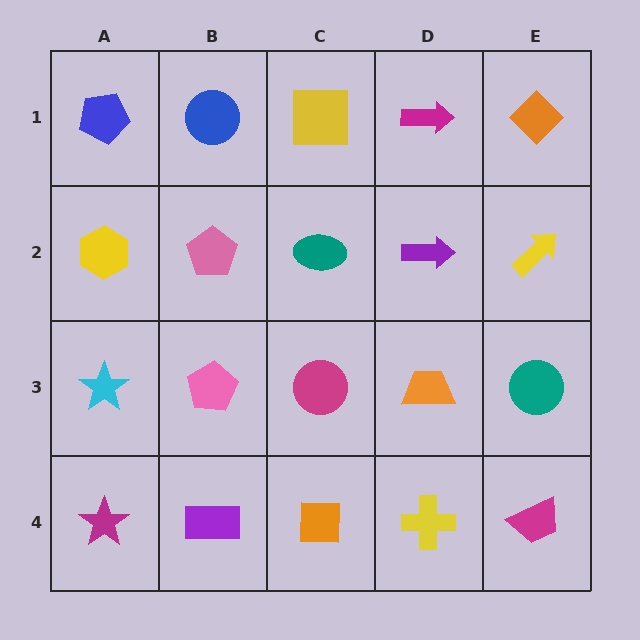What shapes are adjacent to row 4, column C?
A magenta circle (row 3, column C), a purple rectangle (row 4, column B), a yellow cross (row 4, column D).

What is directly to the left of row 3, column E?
An orange trapezoid.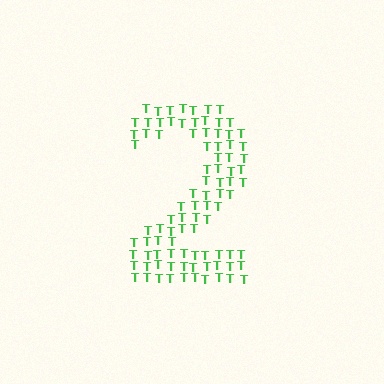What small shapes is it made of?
It is made of small letter T's.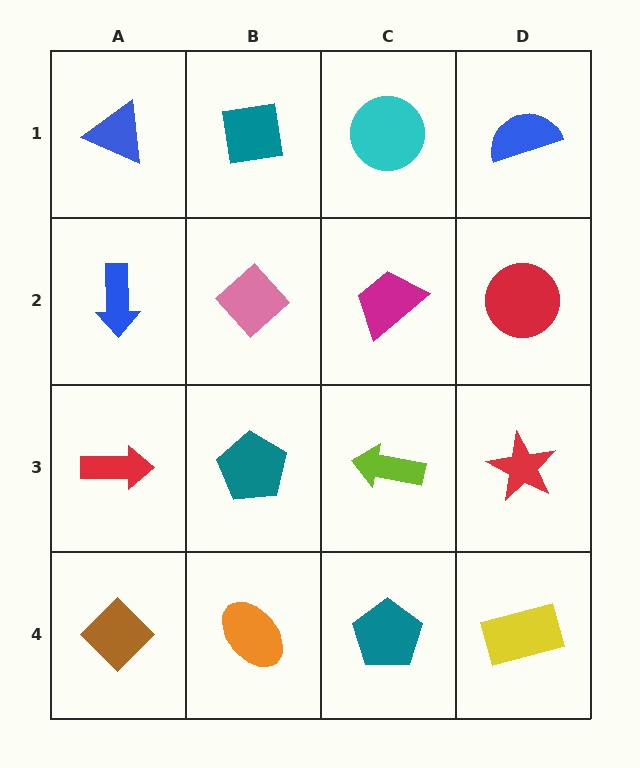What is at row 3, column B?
A teal pentagon.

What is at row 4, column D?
A yellow rectangle.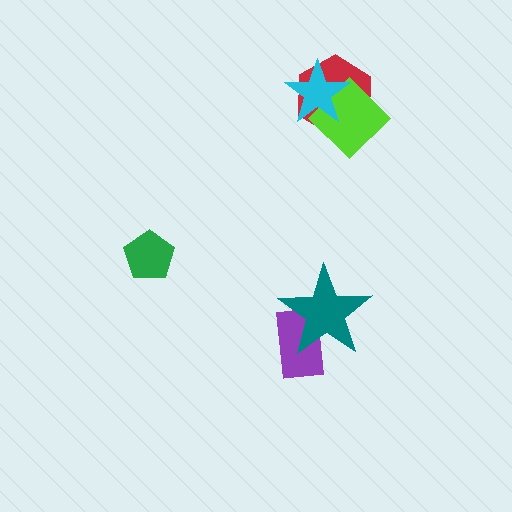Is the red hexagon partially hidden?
Yes, it is partially covered by another shape.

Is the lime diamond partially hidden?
Yes, it is partially covered by another shape.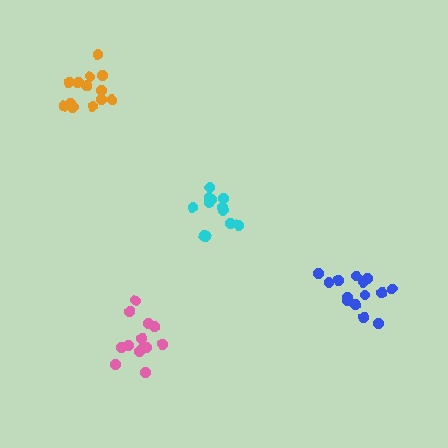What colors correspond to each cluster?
The clusters are colored: cyan, blue, orange, pink.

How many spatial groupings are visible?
There are 4 spatial groupings.